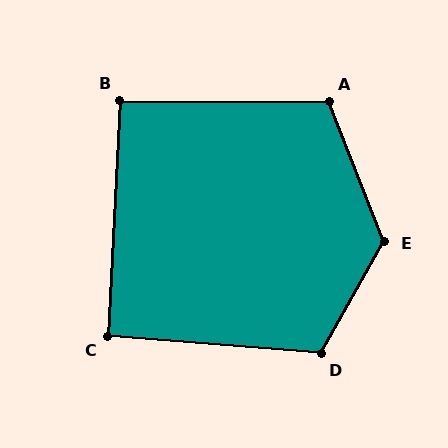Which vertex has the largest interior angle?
E, at approximately 129 degrees.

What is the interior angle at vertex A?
Approximately 112 degrees (obtuse).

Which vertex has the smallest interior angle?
C, at approximately 92 degrees.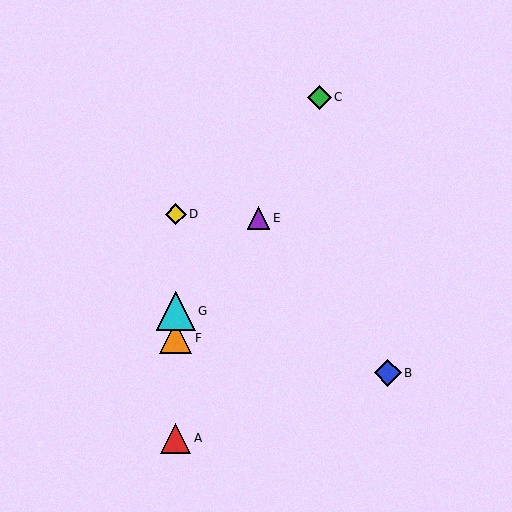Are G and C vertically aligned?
No, G is at x≈176 and C is at x≈319.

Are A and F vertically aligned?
Yes, both are at x≈176.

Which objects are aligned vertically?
Objects A, D, F, G are aligned vertically.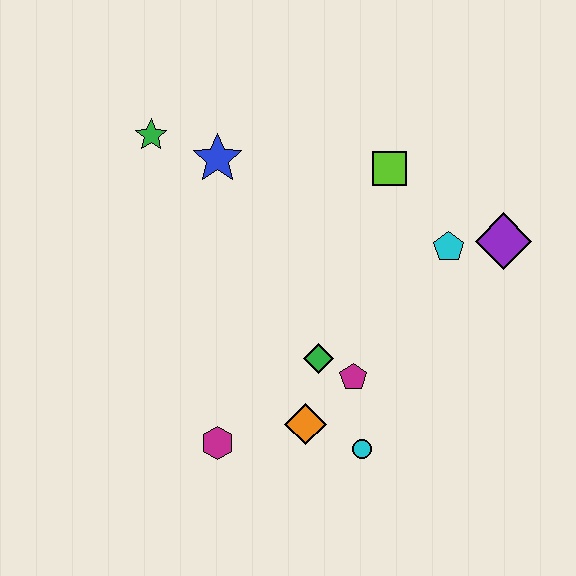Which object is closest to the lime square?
The cyan pentagon is closest to the lime square.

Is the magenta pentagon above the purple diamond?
No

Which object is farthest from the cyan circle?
The green star is farthest from the cyan circle.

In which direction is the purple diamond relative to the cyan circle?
The purple diamond is above the cyan circle.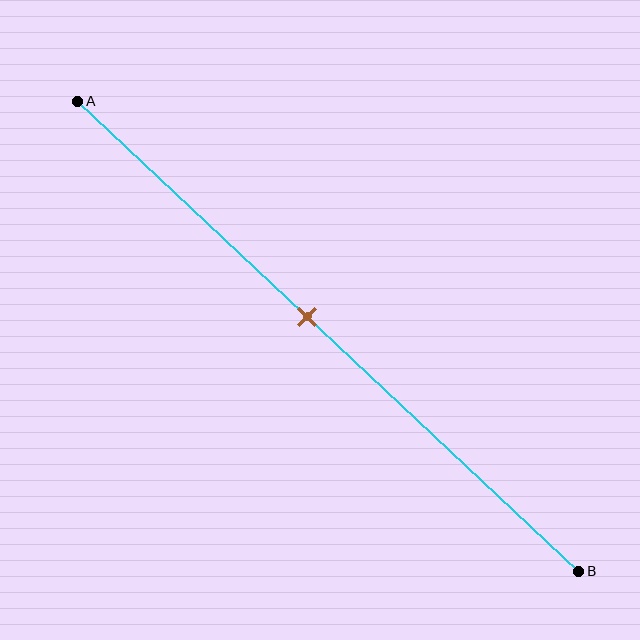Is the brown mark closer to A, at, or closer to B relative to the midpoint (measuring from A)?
The brown mark is closer to point A than the midpoint of segment AB.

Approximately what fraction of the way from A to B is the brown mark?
The brown mark is approximately 45% of the way from A to B.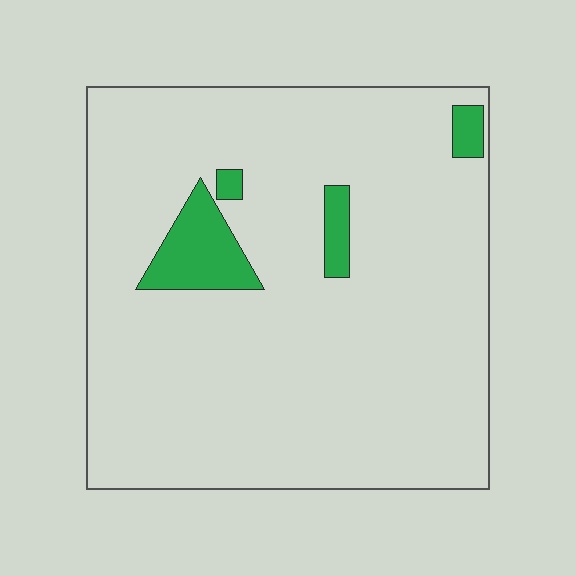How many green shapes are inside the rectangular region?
4.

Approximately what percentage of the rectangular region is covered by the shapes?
Approximately 10%.